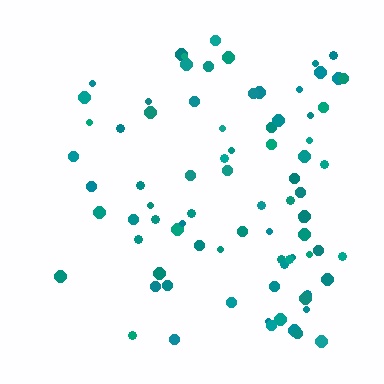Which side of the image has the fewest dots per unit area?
The left.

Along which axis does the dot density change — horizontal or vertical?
Horizontal.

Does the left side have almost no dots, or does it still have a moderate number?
Still a moderate number, just noticeably fewer than the right.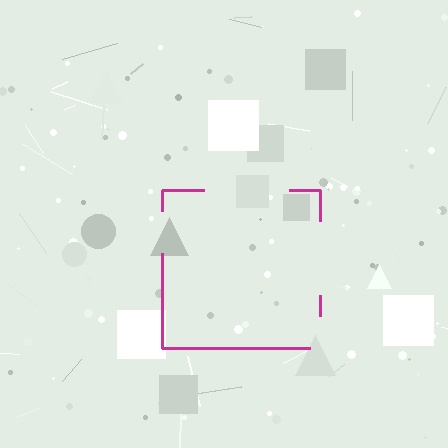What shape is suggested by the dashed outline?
The dashed outline suggests a square.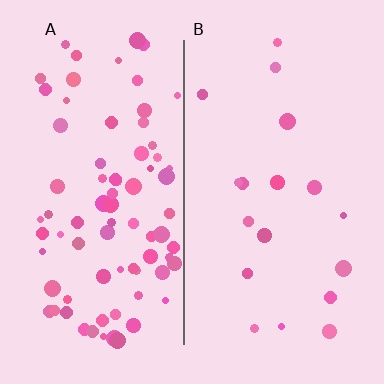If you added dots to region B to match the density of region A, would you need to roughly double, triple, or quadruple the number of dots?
Approximately quadruple.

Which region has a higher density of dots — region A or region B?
A (the left).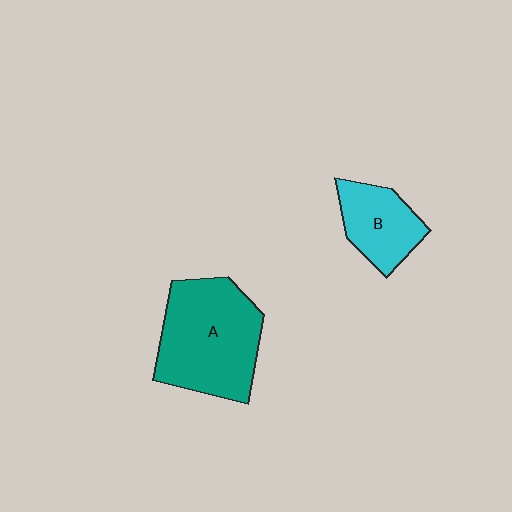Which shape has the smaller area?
Shape B (cyan).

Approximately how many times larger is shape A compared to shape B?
Approximately 1.9 times.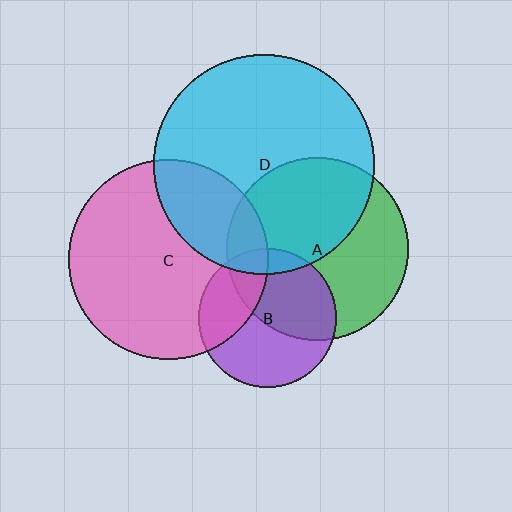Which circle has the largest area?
Circle D (cyan).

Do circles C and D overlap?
Yes.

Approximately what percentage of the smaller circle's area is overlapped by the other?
Approximately 25%.